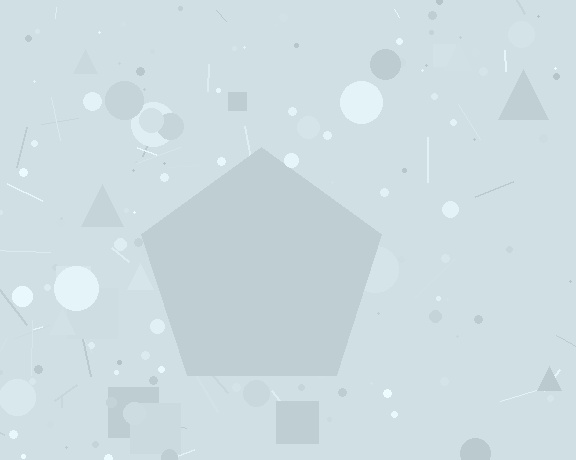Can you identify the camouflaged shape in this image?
The camouflaged shape is a pentagon.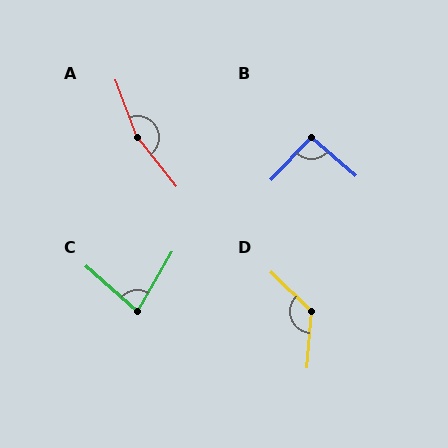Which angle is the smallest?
C, at approximately 79 degrees.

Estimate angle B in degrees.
Approximately 92 degrees.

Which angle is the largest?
A, at approximately 162 degrees.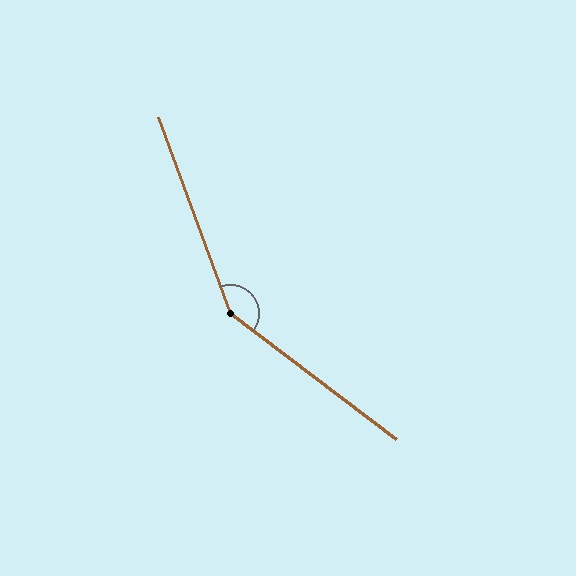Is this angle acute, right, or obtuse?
It is obtuse.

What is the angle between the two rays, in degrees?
Approximately 147 degrees.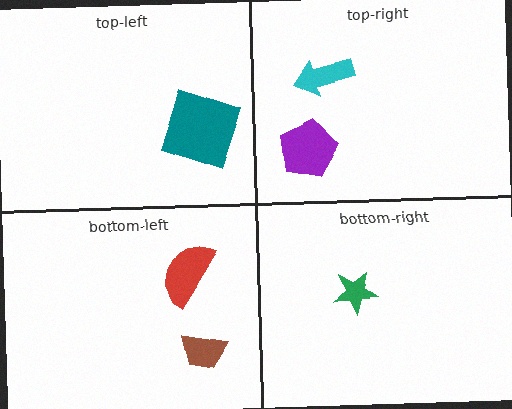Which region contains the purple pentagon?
The top-right region.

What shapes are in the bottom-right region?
The green star.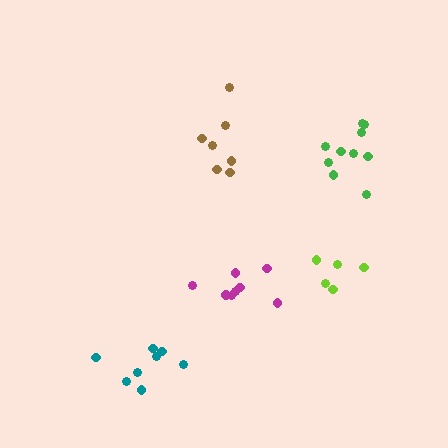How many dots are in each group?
Group 1: 8 dots, Group 2: 5 dots, Group 3: 7 dots, Group 4: 8 dots, Group 5: 10 dots (38 total).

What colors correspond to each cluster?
The clusters are colored: magenta, lime, brown, teal, green.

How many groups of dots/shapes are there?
There are 5 groups.